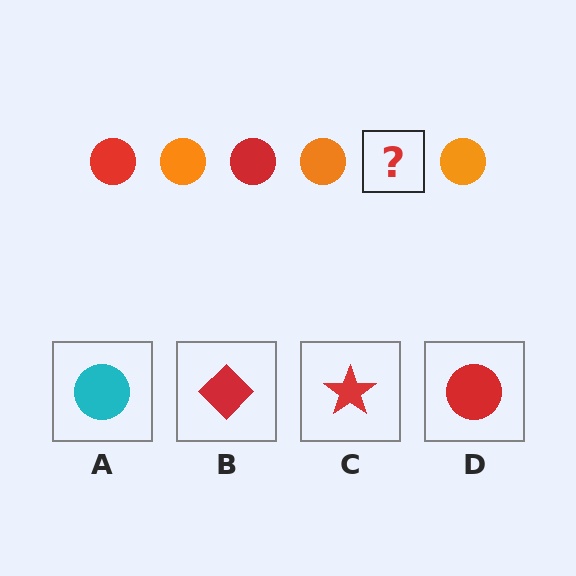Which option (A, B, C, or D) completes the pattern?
D.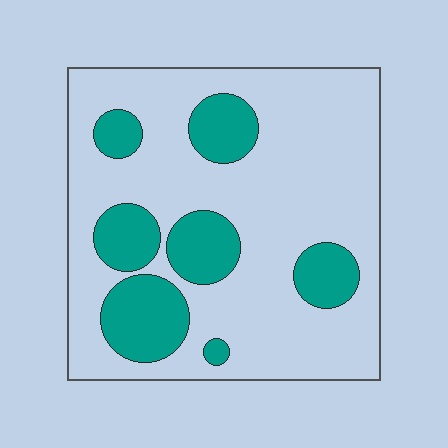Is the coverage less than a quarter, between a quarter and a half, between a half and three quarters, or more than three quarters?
Less than a quarter.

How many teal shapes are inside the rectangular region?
7.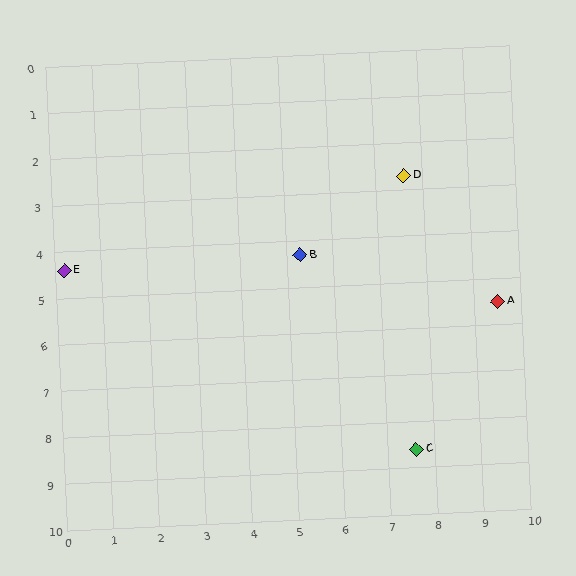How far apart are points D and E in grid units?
Points D and E are about 7.6 grid units apart.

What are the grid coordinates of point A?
Point A is at approximately (9.5, 5.5).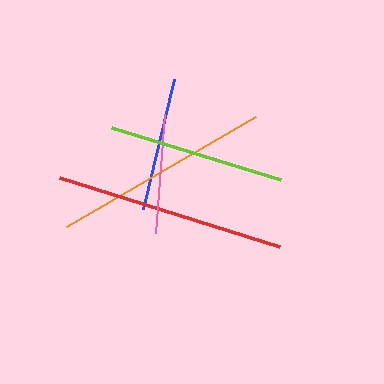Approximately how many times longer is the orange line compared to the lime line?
The orange line is approximately 1.2 times the length of the lime line.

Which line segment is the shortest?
The pink line is the shortest at approximately 119 pixels.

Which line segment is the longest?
The red line is the longest at approximately 230 pixels.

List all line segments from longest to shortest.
From longest to shortest: red, orange, lime, blue, pink.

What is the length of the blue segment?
The blue segment is approximately 133 pixels long.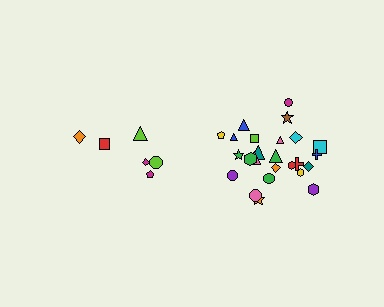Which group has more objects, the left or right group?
The right group.